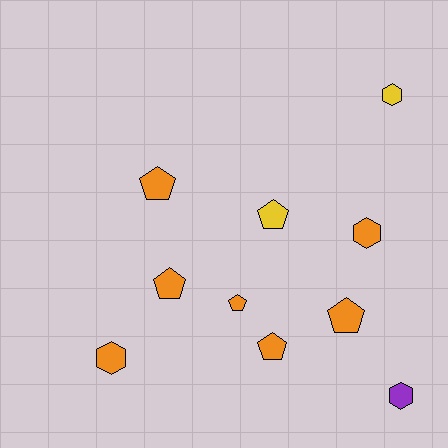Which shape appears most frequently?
Pentagon, with 6 objects.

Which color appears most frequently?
Orange, with 7 objects.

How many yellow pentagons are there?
There is 1 yellow pentagon.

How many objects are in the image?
There are 10 objects.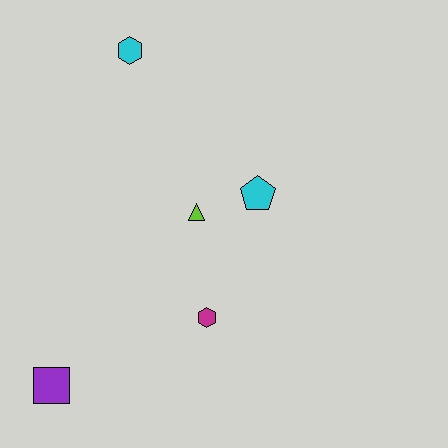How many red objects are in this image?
There are no red objects.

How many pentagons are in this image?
There is 1 pentagon.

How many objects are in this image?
There are 5 objects.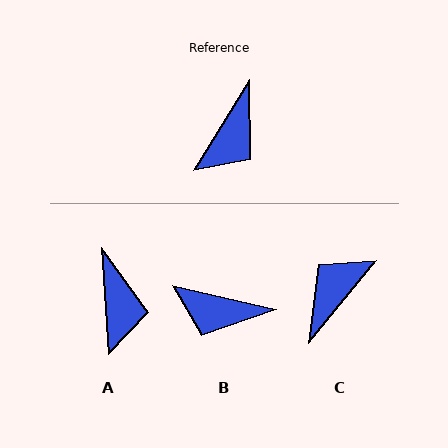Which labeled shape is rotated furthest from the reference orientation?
C, about 172 degrees away.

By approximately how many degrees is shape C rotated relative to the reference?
Approximately 172 degrees counter-clockwise.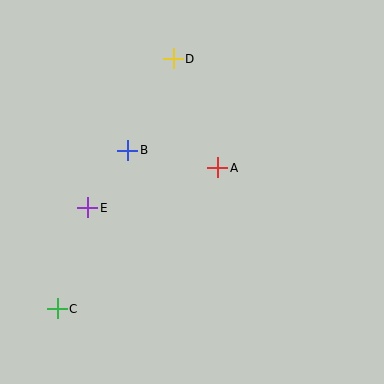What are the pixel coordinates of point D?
Point D is at (173, 59).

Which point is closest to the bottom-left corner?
Point C is closest to the bottom-left corner.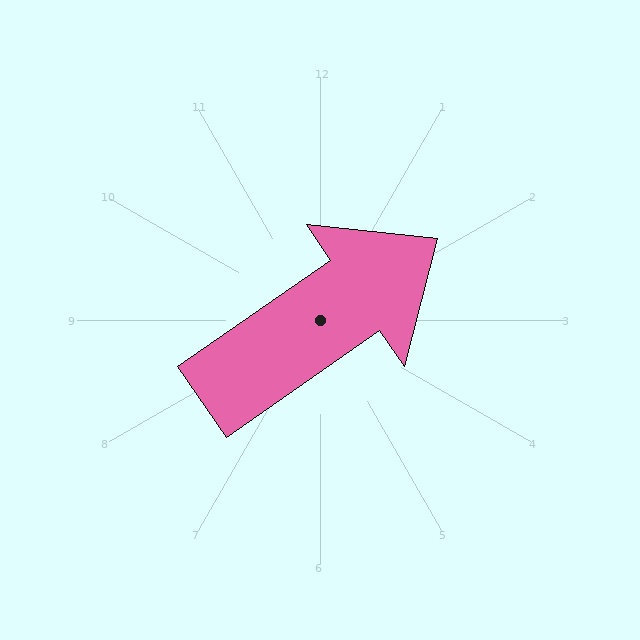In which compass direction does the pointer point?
Northeast.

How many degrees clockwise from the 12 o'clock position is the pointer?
Approximately 55 degrees.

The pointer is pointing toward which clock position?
Roughly 2 o'clock.